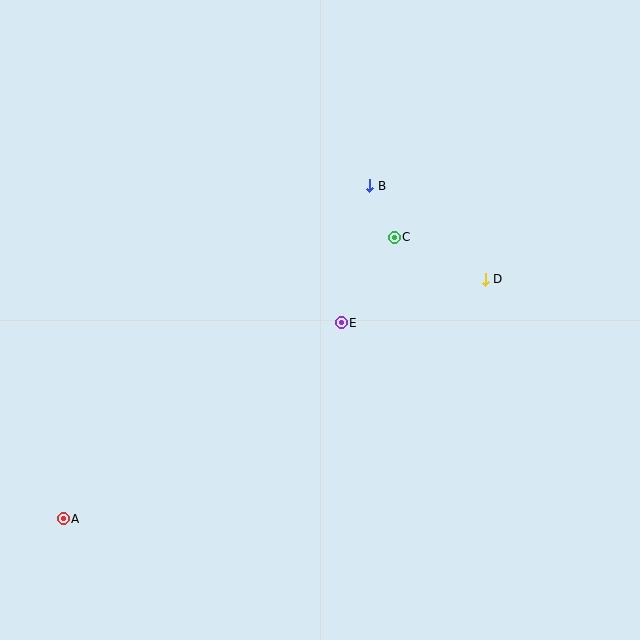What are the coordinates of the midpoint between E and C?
The midpoint between E and C is at (368, 280).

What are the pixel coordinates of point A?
Point A is at (63, 519).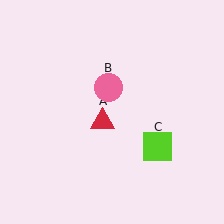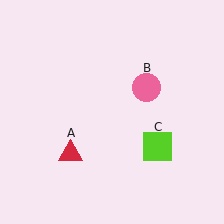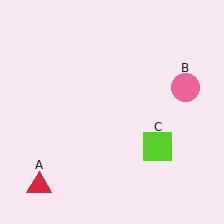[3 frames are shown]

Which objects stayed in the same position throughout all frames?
Lime square (object C) remained stationary.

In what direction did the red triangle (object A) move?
The red triangle (object A) moved down and to the left.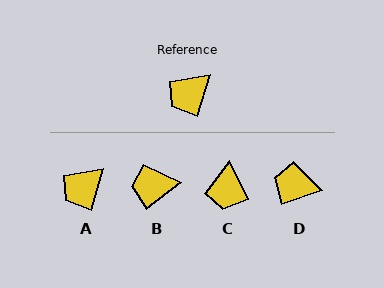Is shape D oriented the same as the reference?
No, it is off by about 54 degrees.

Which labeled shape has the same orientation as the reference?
A.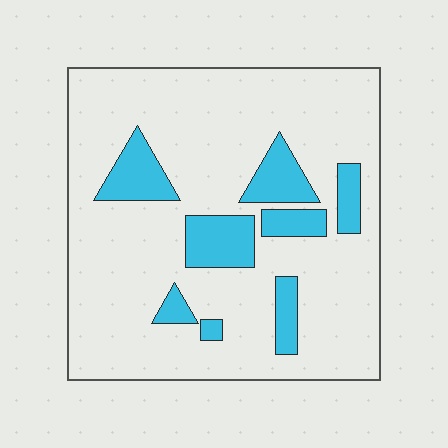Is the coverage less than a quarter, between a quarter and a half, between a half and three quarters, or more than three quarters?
Less than a quarter.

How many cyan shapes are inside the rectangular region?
8.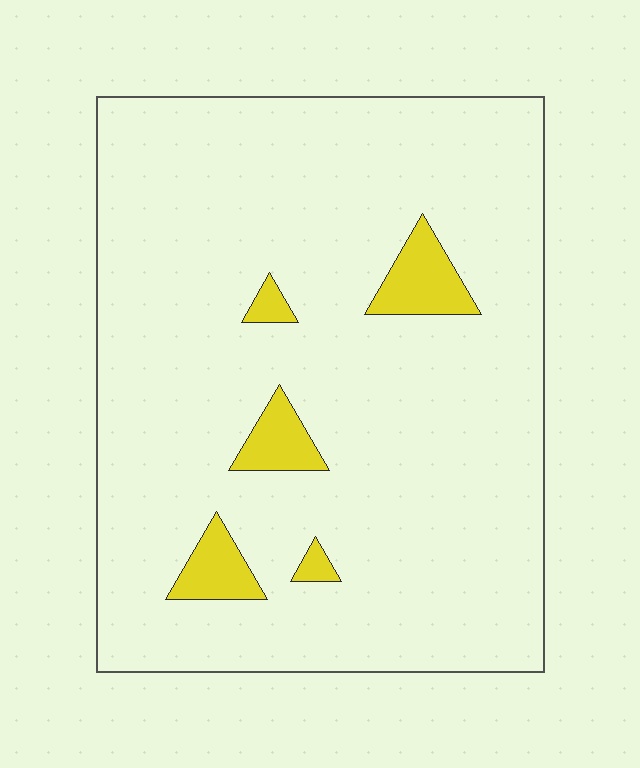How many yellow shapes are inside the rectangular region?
5.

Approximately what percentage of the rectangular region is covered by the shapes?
Approximately 5%.